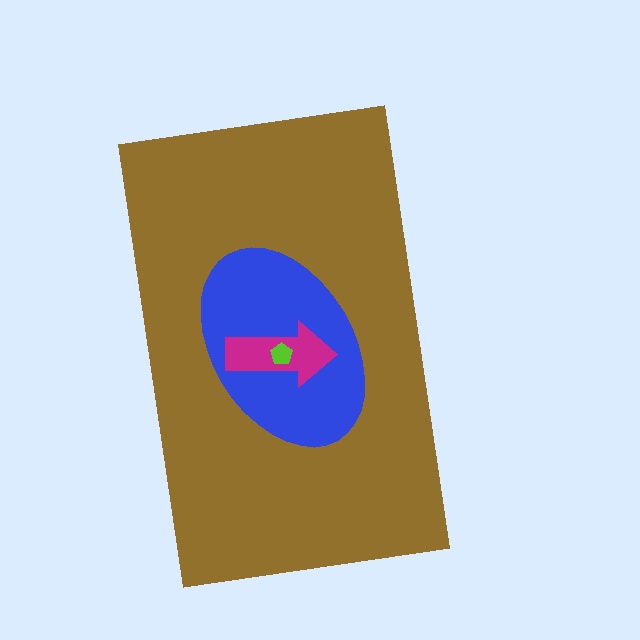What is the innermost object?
The lime pentagon.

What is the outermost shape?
The brown rectangle.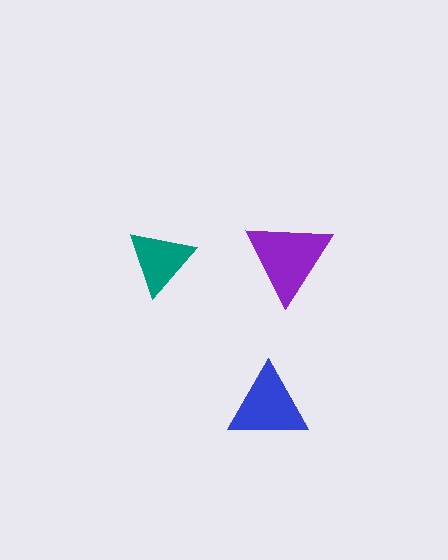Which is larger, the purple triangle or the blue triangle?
The purple one.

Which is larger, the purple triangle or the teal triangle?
The purple one.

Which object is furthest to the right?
The purple triangle is rightmost.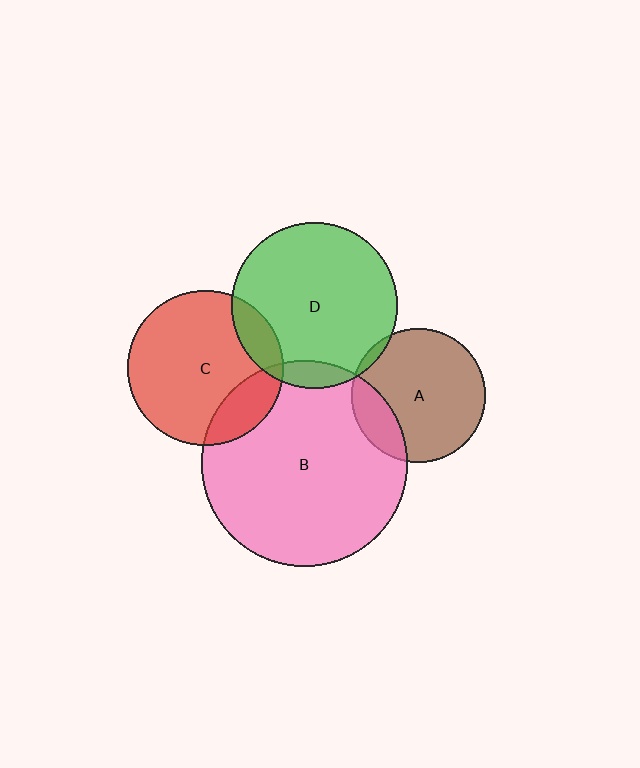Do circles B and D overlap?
Yes.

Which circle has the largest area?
Circle B (pink).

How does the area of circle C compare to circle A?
Approximately 1.3 times.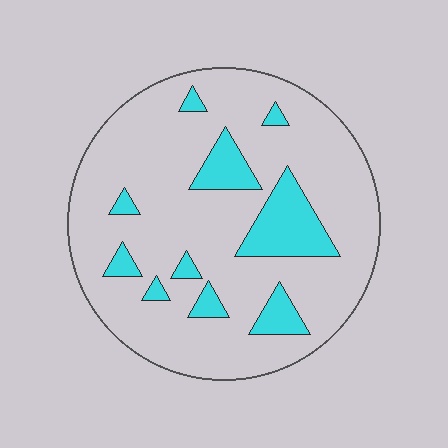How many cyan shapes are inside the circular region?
10.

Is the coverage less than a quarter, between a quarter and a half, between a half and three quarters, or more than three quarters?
Less than a quarter.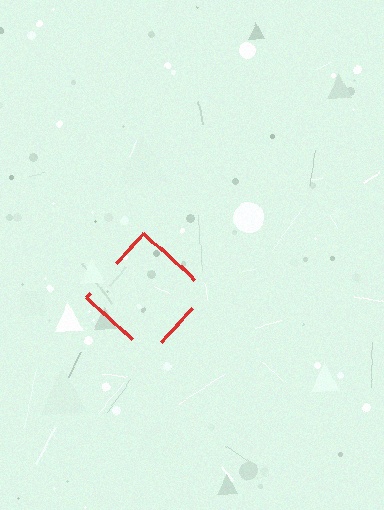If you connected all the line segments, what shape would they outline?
They would outline a diamond.